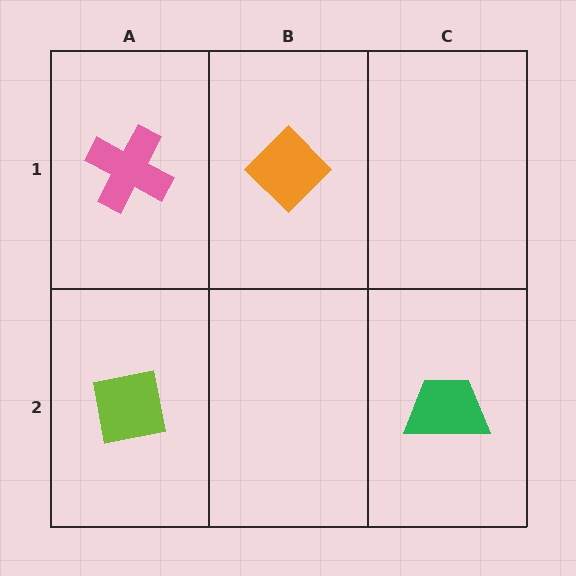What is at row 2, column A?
A lime square.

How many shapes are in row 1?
2 shapes.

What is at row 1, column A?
A pink cross.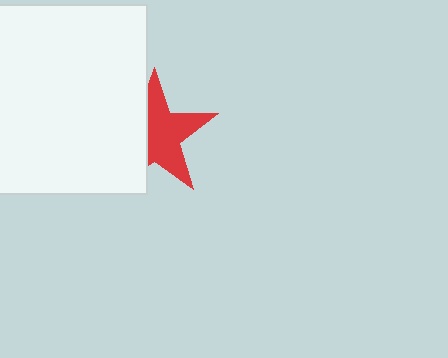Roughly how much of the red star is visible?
About half of it is visible (roughly 61%).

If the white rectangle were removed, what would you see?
You would see the complete red star.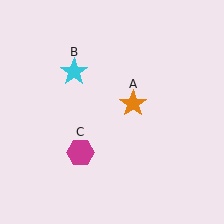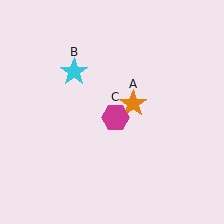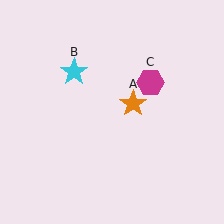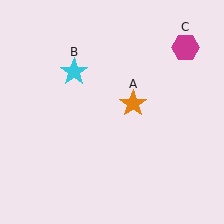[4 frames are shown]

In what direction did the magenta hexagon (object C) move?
The magenta hexagon (object C) moved up and to the right.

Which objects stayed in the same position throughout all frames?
Orange star (object A) and cyan star (object B) remained stationary.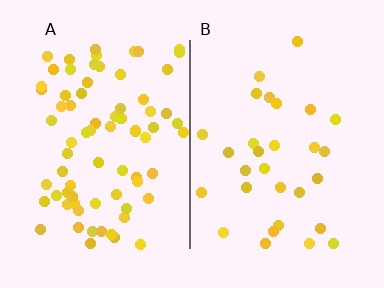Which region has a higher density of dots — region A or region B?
A (the left).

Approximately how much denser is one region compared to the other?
Approximately 2.5× — region A over region B.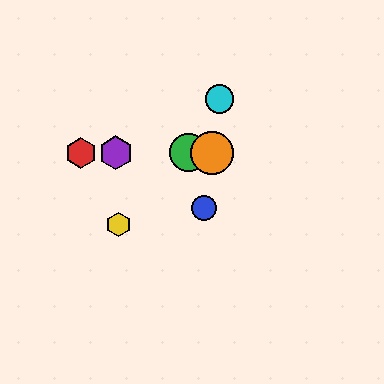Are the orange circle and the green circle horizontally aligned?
Yes, both are at y≈153.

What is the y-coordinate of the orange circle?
The orange circle is at y≈153.